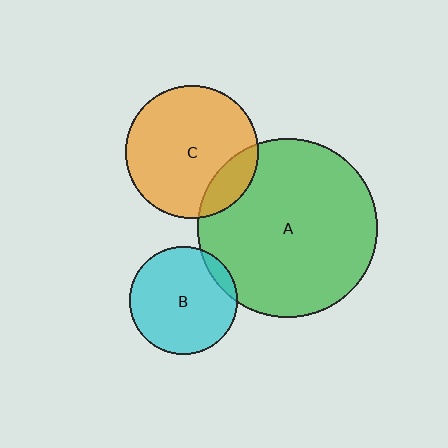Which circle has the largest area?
Circle A (green).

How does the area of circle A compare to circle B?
Approximately 2.8 times.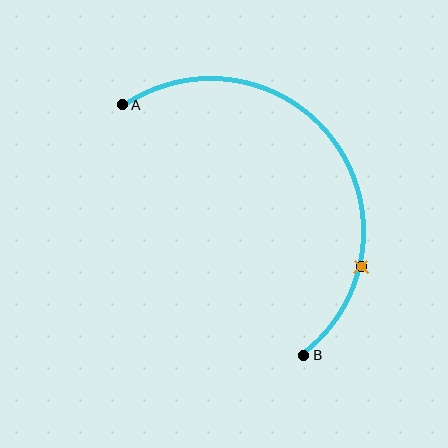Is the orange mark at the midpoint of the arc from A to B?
No. The orange mark lies on the arc but is closer to endpoint B. The arc midpoint would be at the point on the curve equidistant along the arc from both A and B.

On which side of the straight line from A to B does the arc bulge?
The arc bulges above and to the right of the straight line connecting A and B.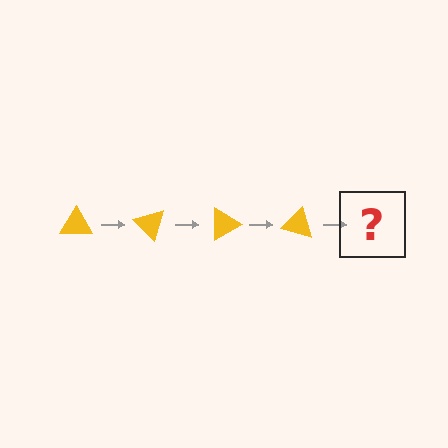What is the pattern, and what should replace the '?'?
The pattern is that the triangle rotates 45 degrees each step. The '?' should be a yellow triangle rotated 180 degrees.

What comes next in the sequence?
The next element should be a yellow triangle rotated 180 degrees.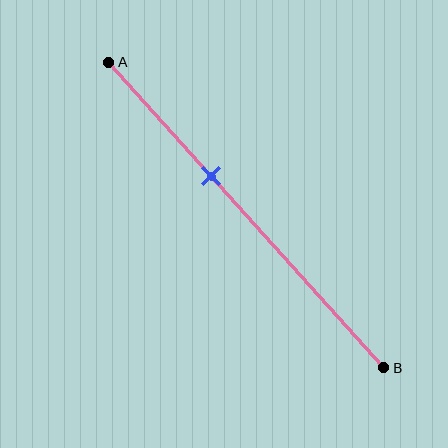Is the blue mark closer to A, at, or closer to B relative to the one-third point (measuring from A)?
The blue mark is closer to point B than the one-third point of segment AB.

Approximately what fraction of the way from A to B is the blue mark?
The blue mark is approximately 35% of the way from A to B.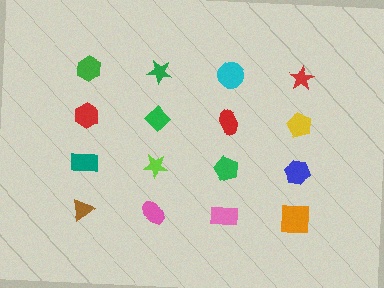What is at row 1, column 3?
A cyan circle.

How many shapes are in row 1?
4 shapes.